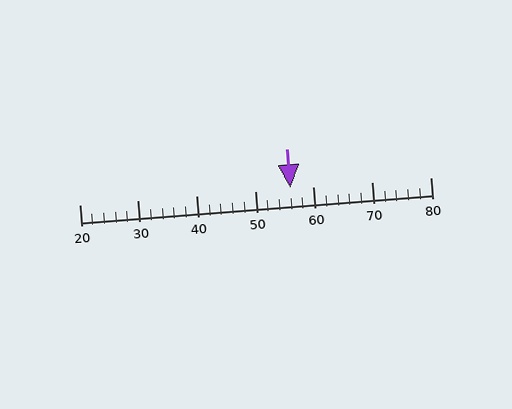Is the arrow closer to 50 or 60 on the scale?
The arrow is closer to 60.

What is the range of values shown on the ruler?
The ruler shows values from 20 to 80.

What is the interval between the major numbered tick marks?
The major tick marks are spaced 10 units apart.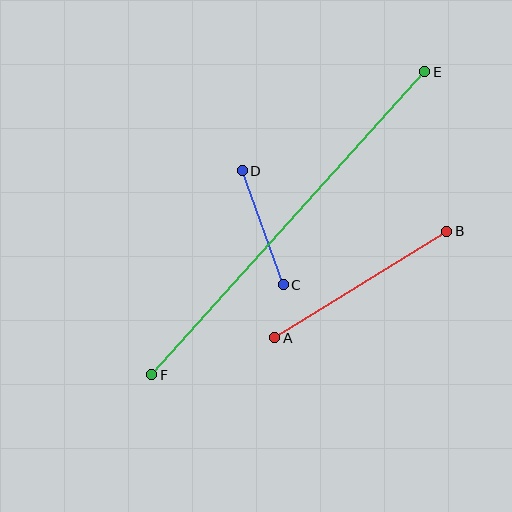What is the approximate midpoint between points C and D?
The midpoint is at approximately (263, 228) pixels.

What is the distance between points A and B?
The distance is approximately 202 pixels.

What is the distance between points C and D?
The distance is approximately 121 pixels.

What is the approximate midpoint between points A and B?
The midpoint is at approximately (361, 284) pixels.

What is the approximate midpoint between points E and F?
The midpoint is at approximately (288, 223) pixels.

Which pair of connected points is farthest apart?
Points E and F are farthest apart.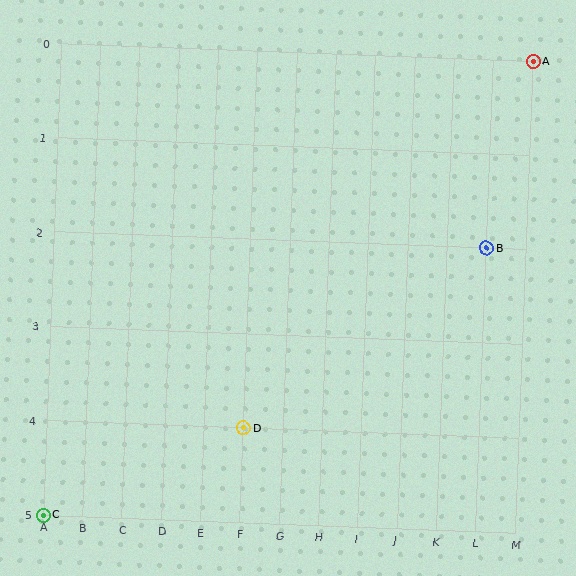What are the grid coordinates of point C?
Point C is at grid coordinates (A, 5).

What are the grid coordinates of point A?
Point A is at grid coordinates (M, 0).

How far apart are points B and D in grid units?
Points B and D are 6 columns and 2 rows apart (about 6.3 grid units diagonally).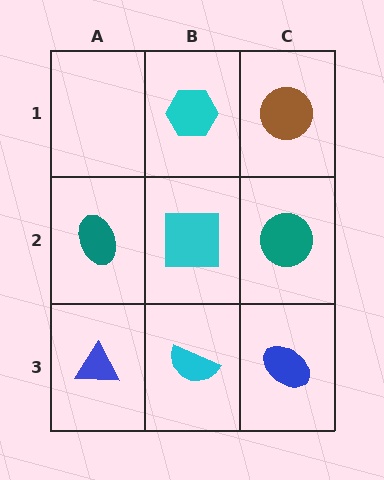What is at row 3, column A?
A blue triangle.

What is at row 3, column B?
A cyan semicircle.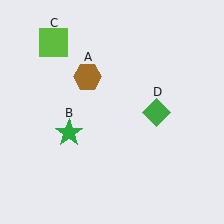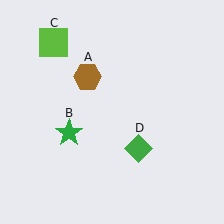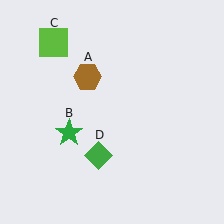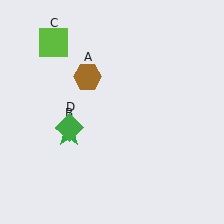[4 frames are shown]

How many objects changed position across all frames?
1 object changed position: green diamond (object D).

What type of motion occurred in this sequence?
The green diamond (object D) rotated clockwise around the center of the scene.